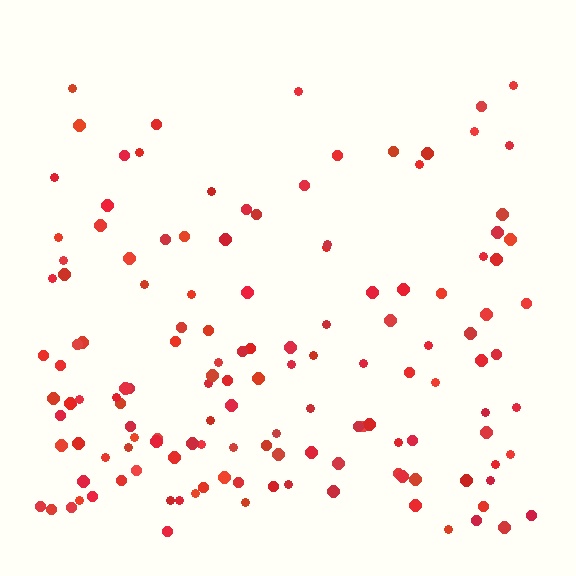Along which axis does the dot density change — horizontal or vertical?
Vertical.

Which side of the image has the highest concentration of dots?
The bottom.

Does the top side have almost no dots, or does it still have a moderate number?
Still a moderate number, just noticeably fewer than the bottom.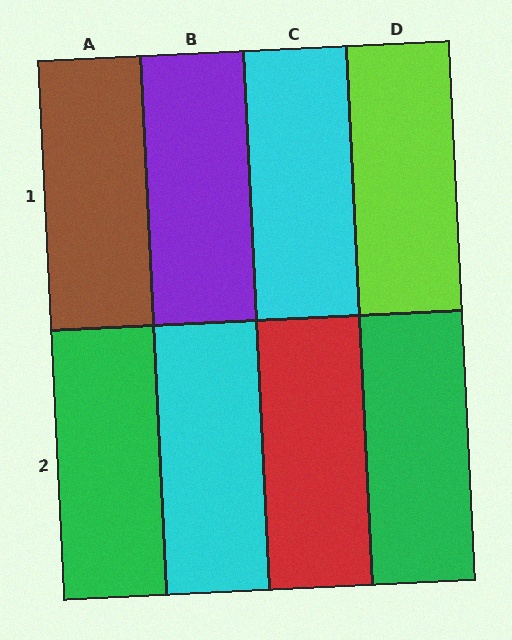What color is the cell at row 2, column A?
Green.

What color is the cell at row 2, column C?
Red.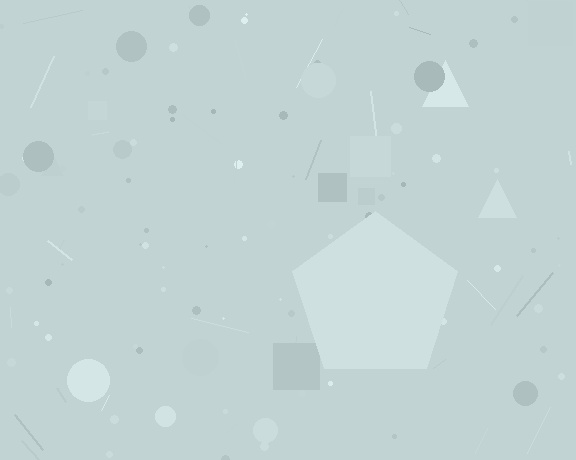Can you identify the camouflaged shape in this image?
The camouflaged shape is a pentagon.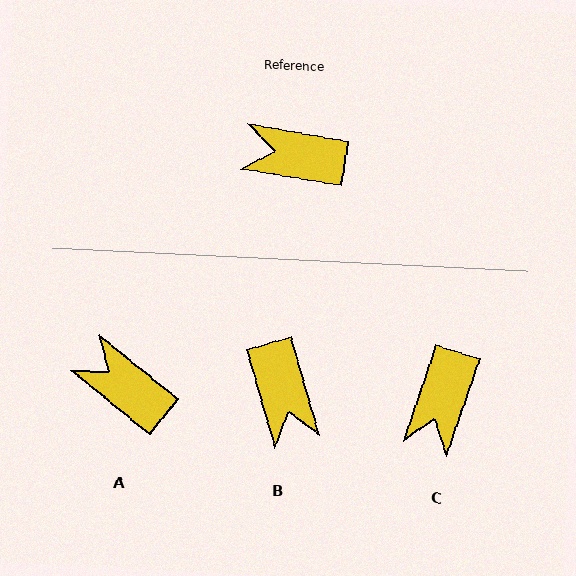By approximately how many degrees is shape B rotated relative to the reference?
Approximately 116 degrees counter-clockwise.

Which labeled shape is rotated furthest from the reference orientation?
B, about 116 degrees away.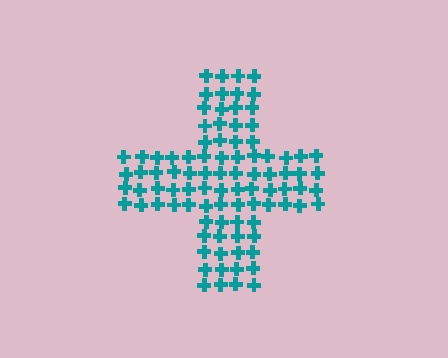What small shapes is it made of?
It is made of small crosses.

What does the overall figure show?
The overall figure shows a cross.